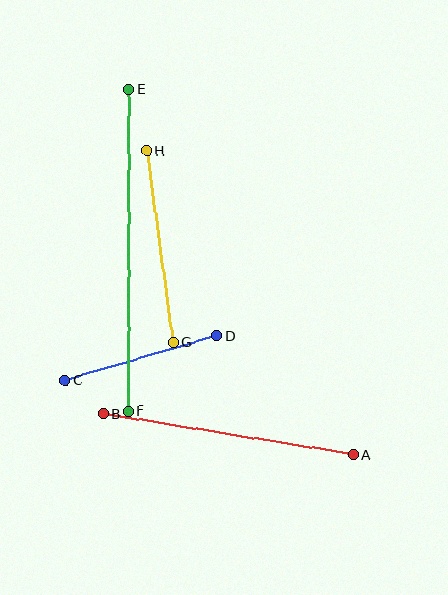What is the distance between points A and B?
The distance is approximately 253 pixels.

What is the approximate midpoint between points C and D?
The midpoint is at approximately (141, 358) pixels.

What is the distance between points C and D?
The distance is approximately 157 pixels.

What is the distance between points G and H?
The distance is approximately 193 pixels.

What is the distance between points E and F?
The distance is approximately 322 pixels.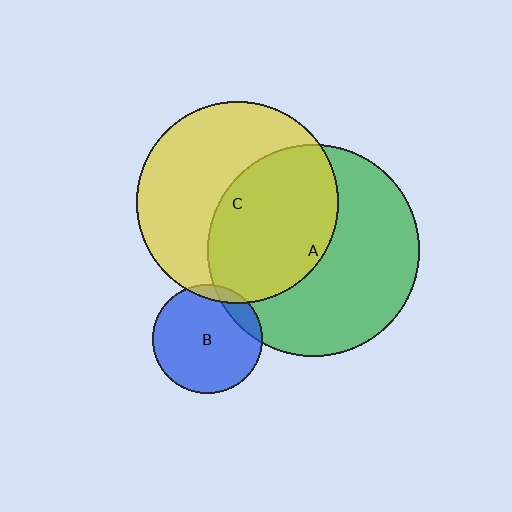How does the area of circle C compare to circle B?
Approximately 3.4 times.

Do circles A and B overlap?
Yes.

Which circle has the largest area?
Circle A (green).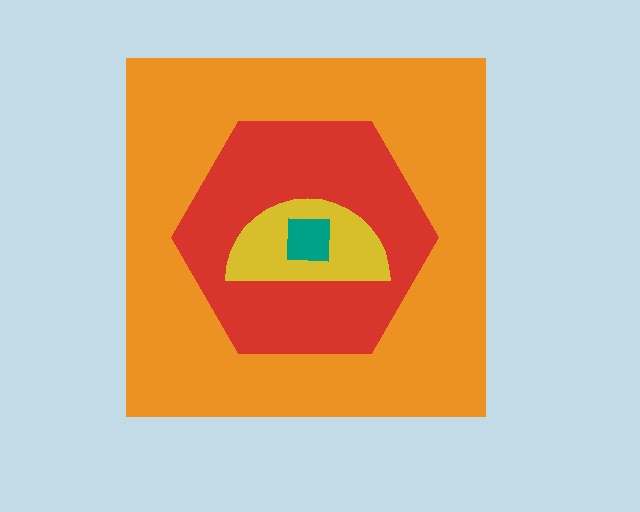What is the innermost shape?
The teal square.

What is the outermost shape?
The orange square.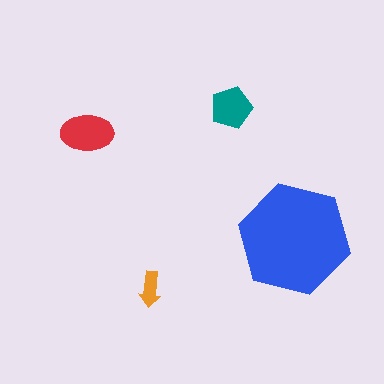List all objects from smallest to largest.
The orange arrow, the teal pentagon, the red ellipse, the blue hexagon.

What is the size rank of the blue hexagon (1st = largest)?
1st.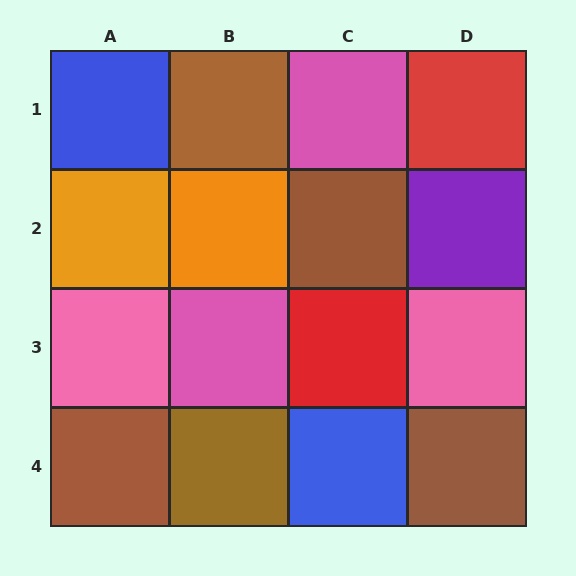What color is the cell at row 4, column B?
Brown.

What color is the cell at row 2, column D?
Purple.